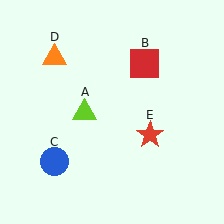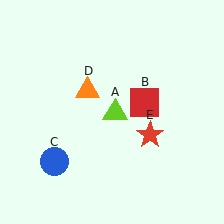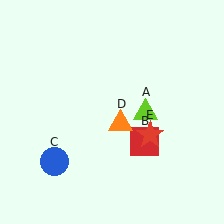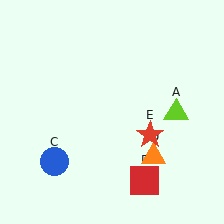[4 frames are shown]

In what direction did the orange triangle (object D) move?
The orange triangle (object D) moved down and to the right.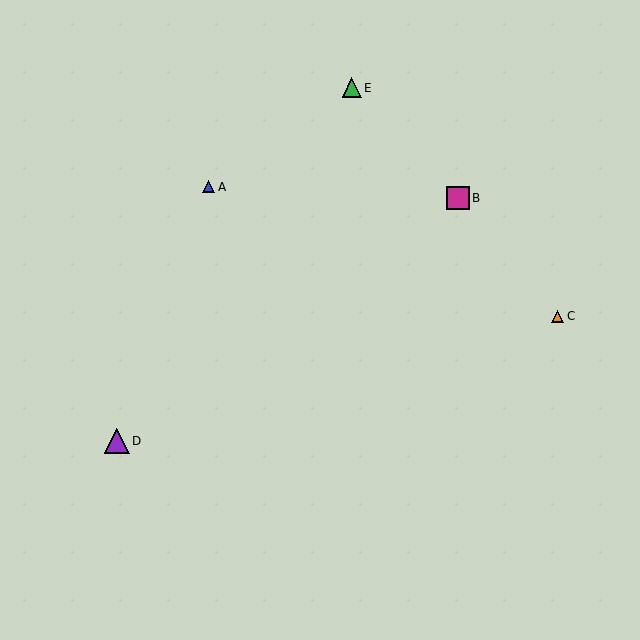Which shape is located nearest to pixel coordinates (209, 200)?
The blue triangle (labeled A) at (208, 187) is nearest to that location.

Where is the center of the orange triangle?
The center of the orange triangle is at (558, 317).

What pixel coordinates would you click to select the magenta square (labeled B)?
Click at (458, 198) to select the magenta square B.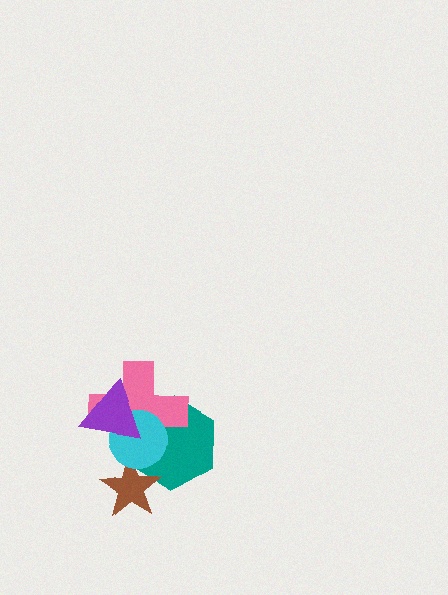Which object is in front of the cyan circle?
The purple triangle is in front of the cyan circle.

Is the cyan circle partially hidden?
Yes, it is partially covered by another shape.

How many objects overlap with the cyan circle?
4 objects overlap with the cyan circle.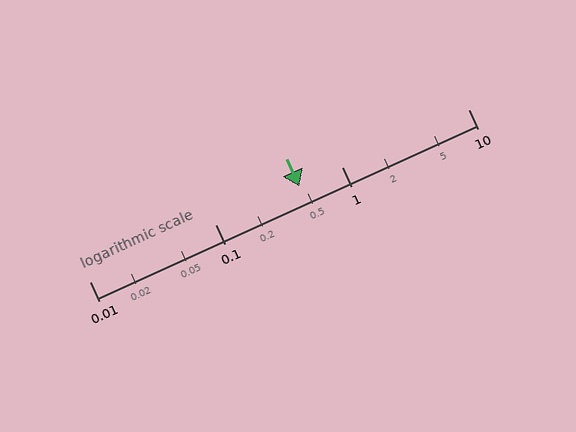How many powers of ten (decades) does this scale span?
The scale spans 3 decades, from 0.01 to 10.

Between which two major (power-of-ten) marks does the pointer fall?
The pointer is between 0.1 and 1.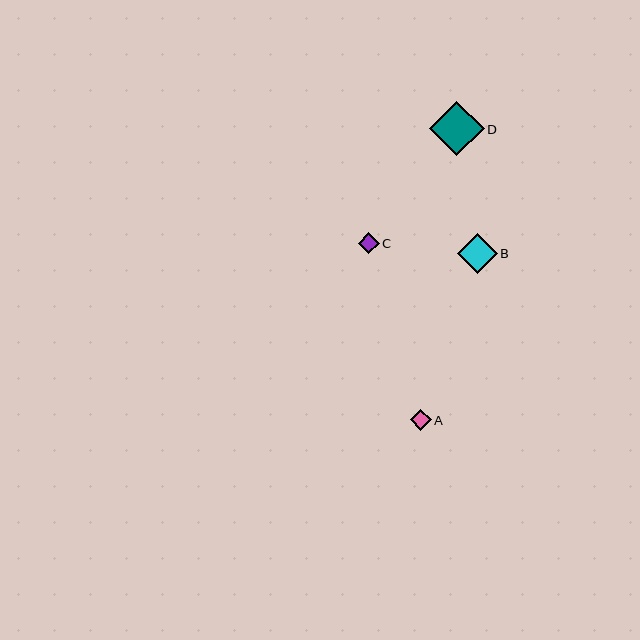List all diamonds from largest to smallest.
From largest to smallest: D, B, C, A.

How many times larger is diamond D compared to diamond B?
Diamond D is approximately 1.4 times the size of diamond B.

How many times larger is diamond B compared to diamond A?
Diamond B is approximately 1.9 times the size of diamond A.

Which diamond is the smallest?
Diamond A is the smallest with a size of approximately 21 pixels.